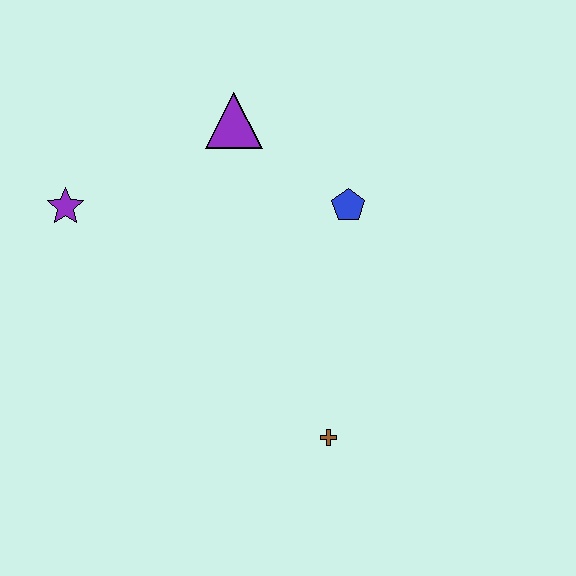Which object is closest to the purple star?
The purple triangle is closest to the purple star.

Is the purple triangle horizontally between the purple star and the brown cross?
Yes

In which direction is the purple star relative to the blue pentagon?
The purple star is to the left of the blue pentagon.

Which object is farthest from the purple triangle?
The brown cross is farthest from the purple triangle.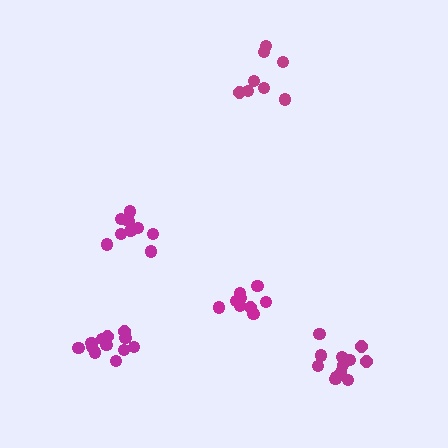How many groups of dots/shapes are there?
There are 5 groups.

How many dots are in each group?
Group 1: 8 dots, Group 2: 9 dots, Group 3: 12 dots, Group 4: 12 dots, Group 5: 9 dots (50 total).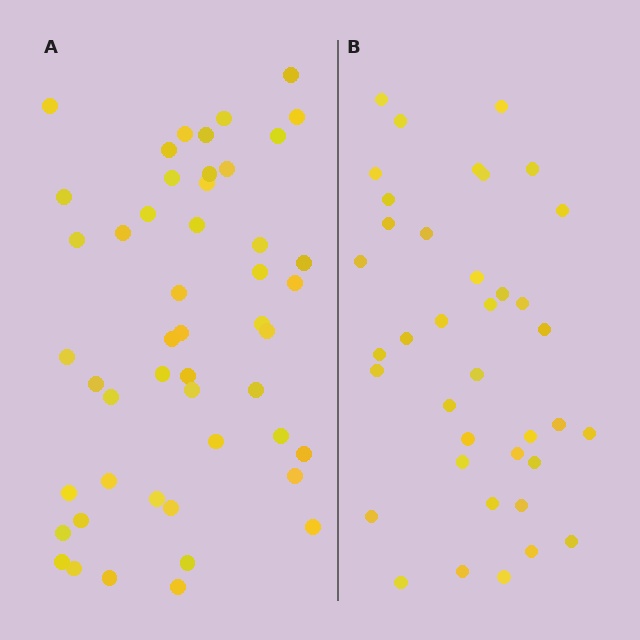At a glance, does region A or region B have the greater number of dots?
Region A (the left region) has more dots.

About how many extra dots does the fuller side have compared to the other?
Region A has roughly 12 or so more dots than region B.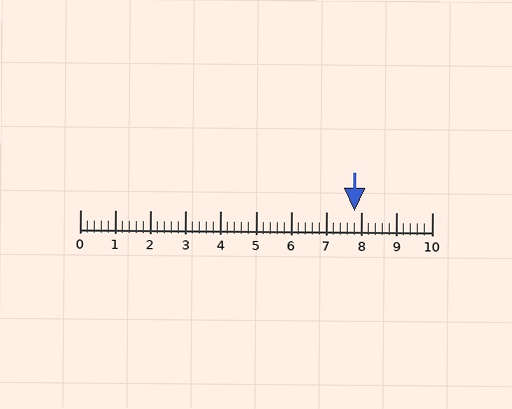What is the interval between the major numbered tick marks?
The major tick marks are spaced 1 units apart.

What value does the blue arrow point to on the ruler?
The blue arrow points to approximately 7.8.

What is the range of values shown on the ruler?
The ruler shows values from 0 to 10.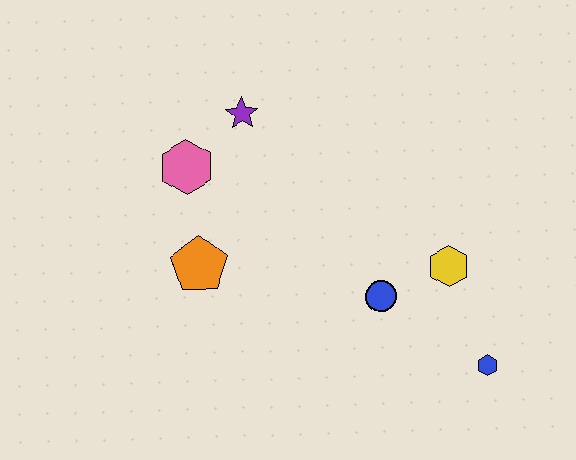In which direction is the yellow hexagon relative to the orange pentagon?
The yellow hexagon is to the right of the orange pentagon.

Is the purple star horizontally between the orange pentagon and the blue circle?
Yes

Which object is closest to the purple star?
The pink hexagon is closest to the purple star.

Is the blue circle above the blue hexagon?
Yes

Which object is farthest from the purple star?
The blue hexagon is farthest from the purple star.